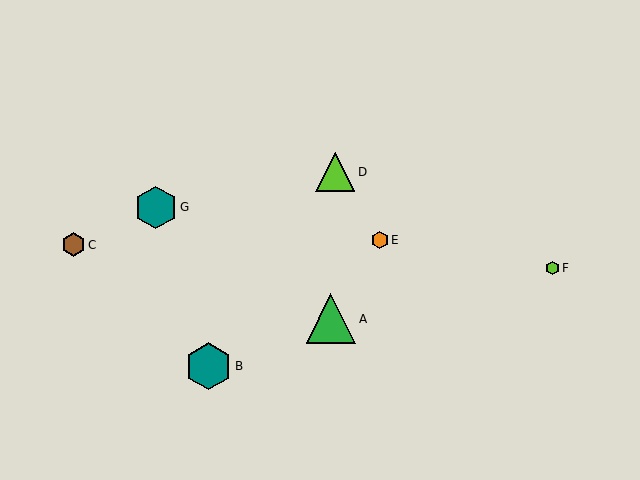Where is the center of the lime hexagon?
The center of the lime hexagon is at (553, 268).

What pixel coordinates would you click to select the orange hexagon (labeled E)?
Click at (380, 240) to select the orange hexagon E.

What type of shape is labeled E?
Shape E is an orange hexagon.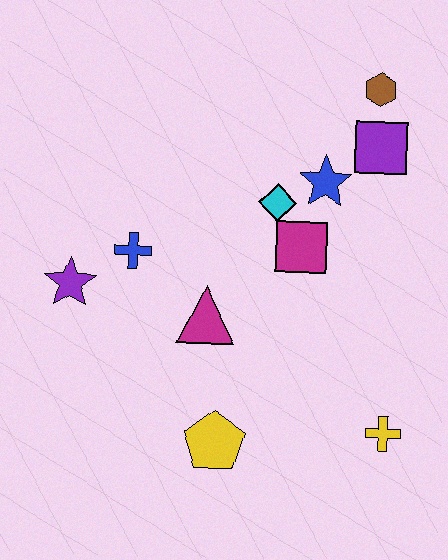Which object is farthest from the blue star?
The yellow pentagon is farthest from the blue star.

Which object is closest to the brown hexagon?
The purple square is closest to the brown hexagon.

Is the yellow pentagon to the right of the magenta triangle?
Yes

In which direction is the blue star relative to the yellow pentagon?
The blue star is above the yellow pentagon.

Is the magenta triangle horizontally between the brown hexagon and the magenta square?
No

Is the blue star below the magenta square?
No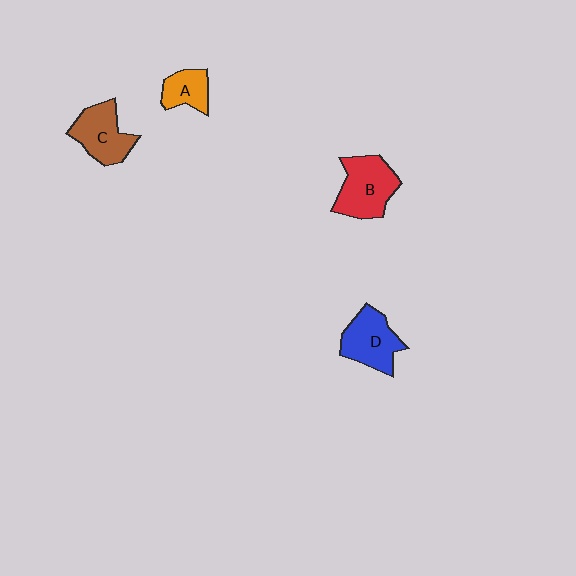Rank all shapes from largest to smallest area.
From largest to smallest: B (red), D (blue), C (brown), A (orange).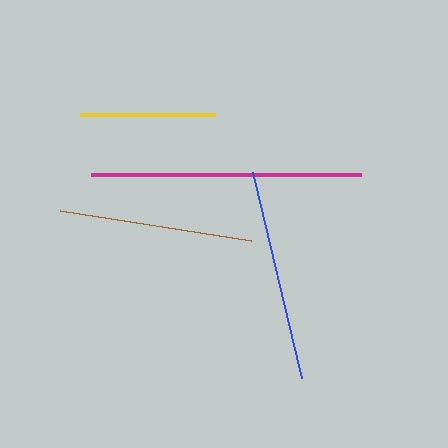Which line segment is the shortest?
The yellow line is the shortest at approximately 136 pixels.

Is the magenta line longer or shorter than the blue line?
The magenta line is longer than the blue line.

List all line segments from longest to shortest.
From longest to shortest: magenta, blue, brown, yellow.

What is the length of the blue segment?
The blue segment is approximately 211 pixels long.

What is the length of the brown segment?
The brown segment is approximately 193 pixels long.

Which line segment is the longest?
The magenta line is the longest at approximately 270 pixels.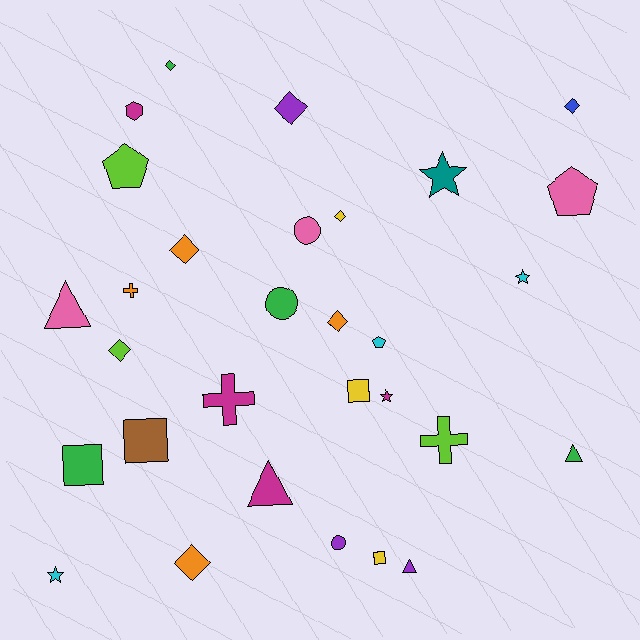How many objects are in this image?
There are 30 objects.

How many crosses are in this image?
There are 3 crosses.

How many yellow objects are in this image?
There are 3 yellow objects.